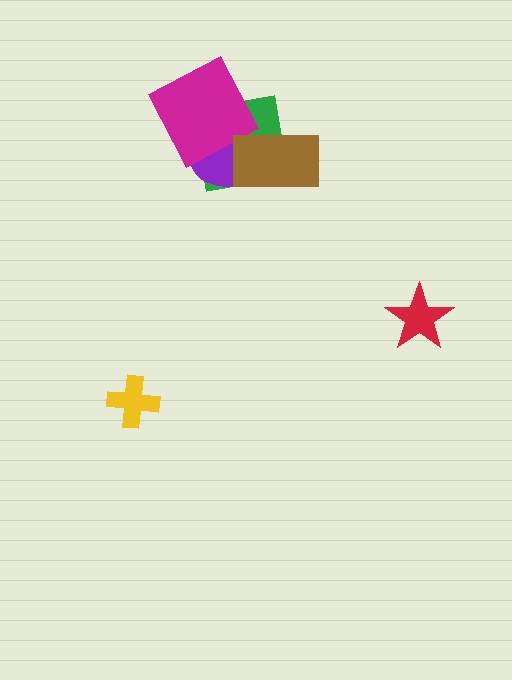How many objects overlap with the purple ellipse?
3 objects overlap with the purple ellipse.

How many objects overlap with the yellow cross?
0 objects overlap with the yellow cross.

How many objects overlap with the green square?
3 objects overlap with the green square.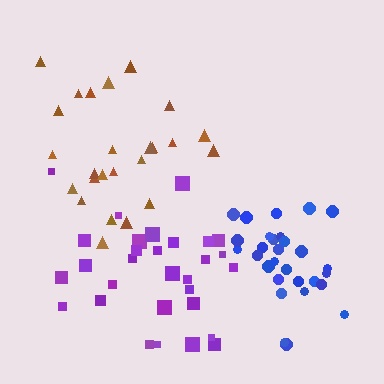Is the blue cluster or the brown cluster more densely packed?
Blue.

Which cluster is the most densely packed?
Blue.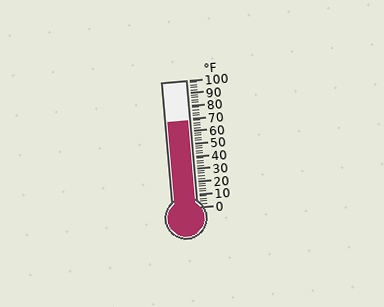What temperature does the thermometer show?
The thermometer shows approximately 68°F.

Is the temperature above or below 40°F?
The temperature is above 40°F.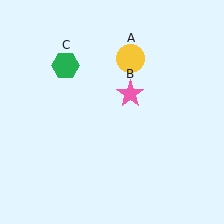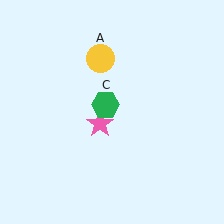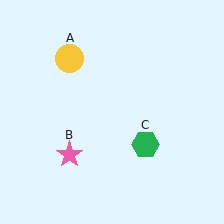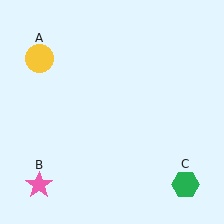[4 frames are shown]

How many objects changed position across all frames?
3 objects changed position: yellow circle (object A), pink star (object B), green hexagon (object C).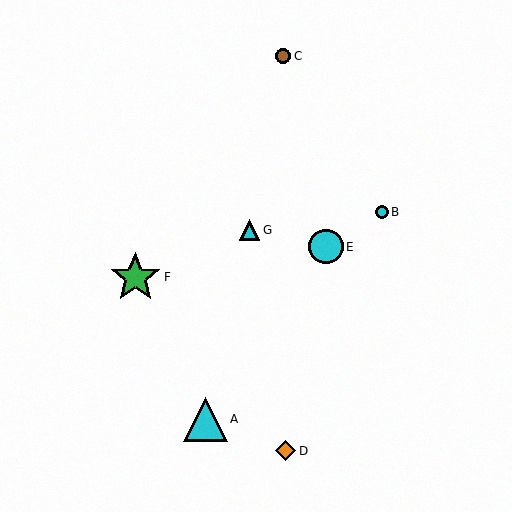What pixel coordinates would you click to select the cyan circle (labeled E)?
Click at (326, 247) to select the cyan circle E.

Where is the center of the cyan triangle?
The center of the cyan triangle is at (206, 419).